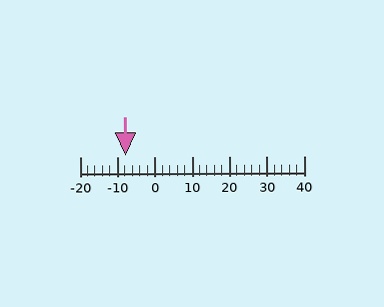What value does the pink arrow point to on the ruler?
The pink arrow points to approximately -8.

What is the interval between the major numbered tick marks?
The major tick marks are spaced 10 units apart.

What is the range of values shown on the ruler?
The ruler shows values from -20 to 40.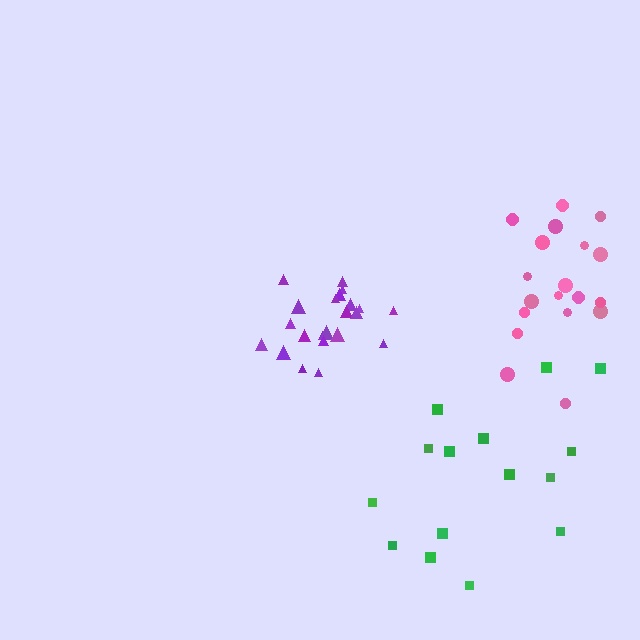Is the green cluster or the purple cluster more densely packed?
Purple.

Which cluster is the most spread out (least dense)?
Green.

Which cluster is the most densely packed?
Purple.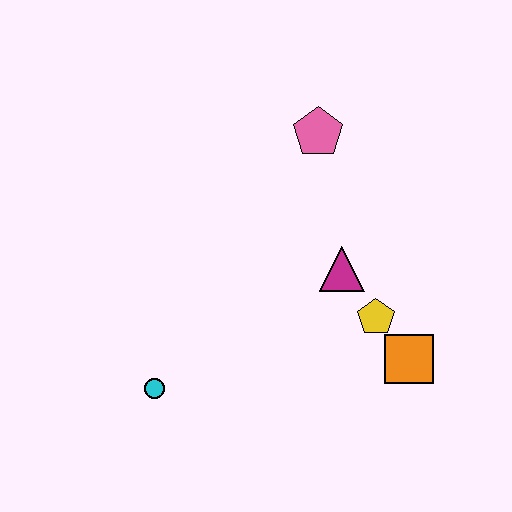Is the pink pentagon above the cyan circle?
Yes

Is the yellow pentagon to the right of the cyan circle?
Yes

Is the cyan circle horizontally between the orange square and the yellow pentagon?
No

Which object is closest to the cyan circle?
The magenta triangle is closest to the cyan circle.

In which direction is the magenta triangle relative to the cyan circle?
The magenta triangle is to the right of the cyan circle.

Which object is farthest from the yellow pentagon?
The cyan circle is farthest from the yellow pentagon.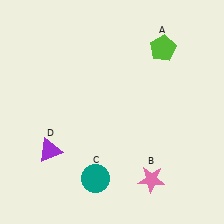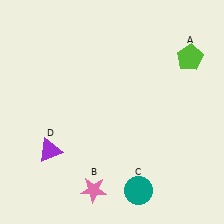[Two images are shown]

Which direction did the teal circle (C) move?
The teal circle (C) moved right.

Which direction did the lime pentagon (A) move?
The lime pentagon (A) moved right.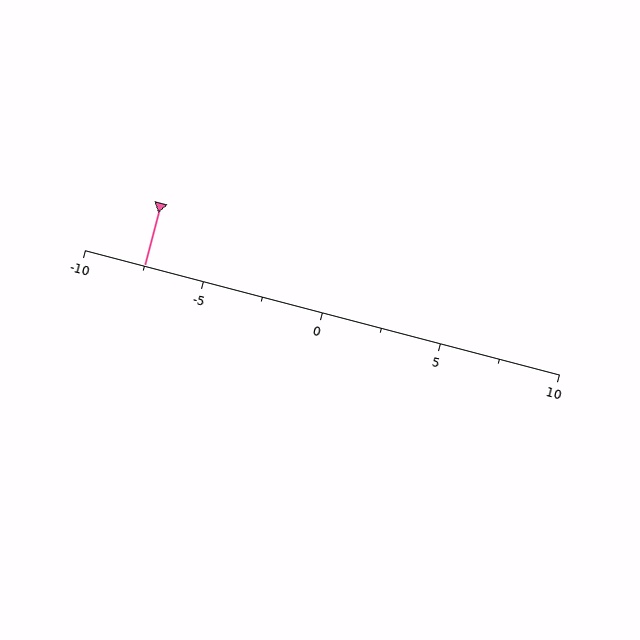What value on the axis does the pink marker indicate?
The marker indicates approximately -7.5.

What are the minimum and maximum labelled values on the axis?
The axis runs from -10 to 10.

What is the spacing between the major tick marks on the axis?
The major ticks are spaced 5 apart.